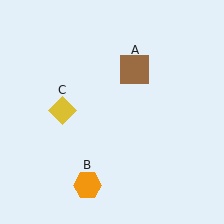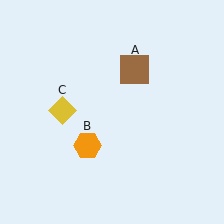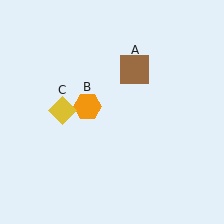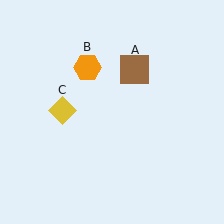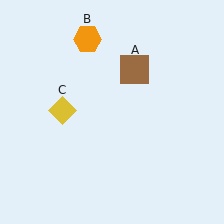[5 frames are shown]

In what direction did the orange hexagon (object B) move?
The orange hexagon (object B) moved up.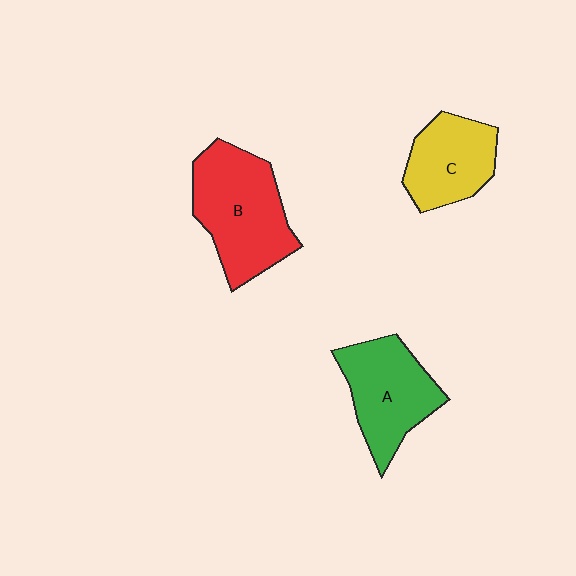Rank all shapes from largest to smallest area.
From largest to smallest: B (red), A (green), C (yellow).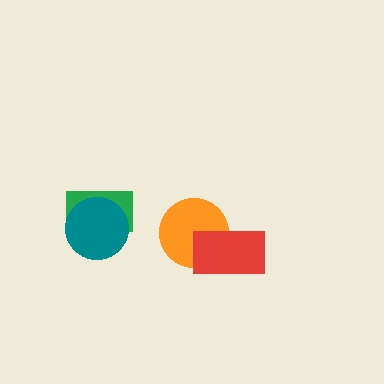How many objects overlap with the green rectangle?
1 object overlaps with the green rectangle.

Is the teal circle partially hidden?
No, no other shape covers it.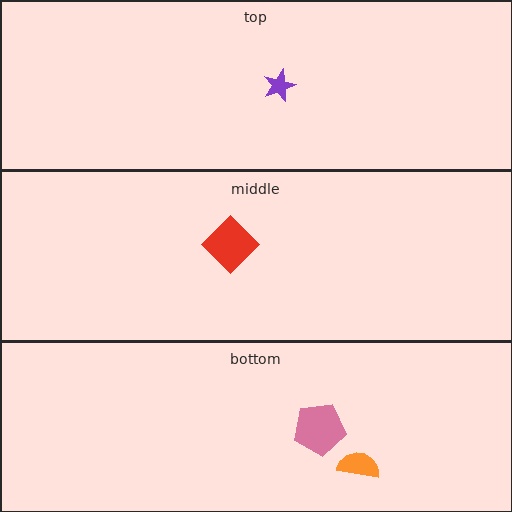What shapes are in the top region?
The purple star.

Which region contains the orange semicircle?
The bottom region.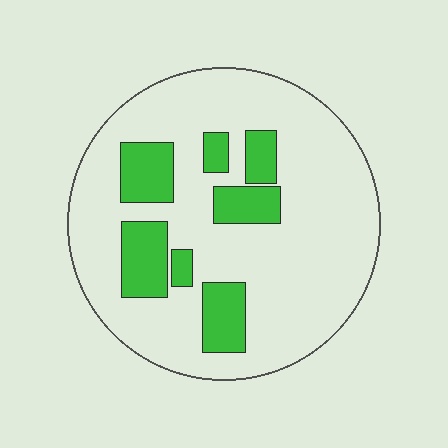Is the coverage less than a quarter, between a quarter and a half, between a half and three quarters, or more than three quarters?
Less than a quarter.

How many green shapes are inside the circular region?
7.